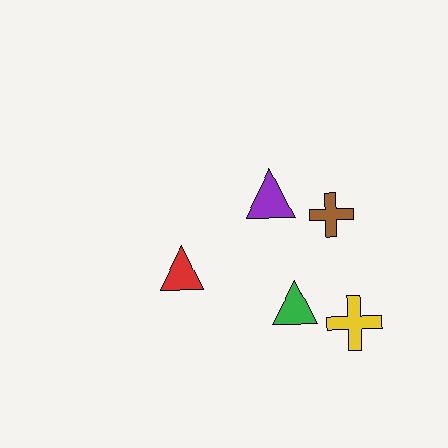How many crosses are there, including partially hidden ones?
There are 2 crosses.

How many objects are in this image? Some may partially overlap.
There are 5 objects.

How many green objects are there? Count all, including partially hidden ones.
There is 1 green object.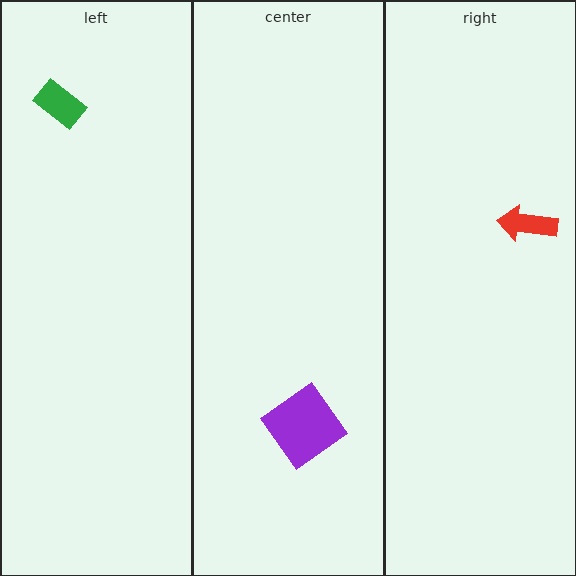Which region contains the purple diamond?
The center region.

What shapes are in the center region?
The purple diamond.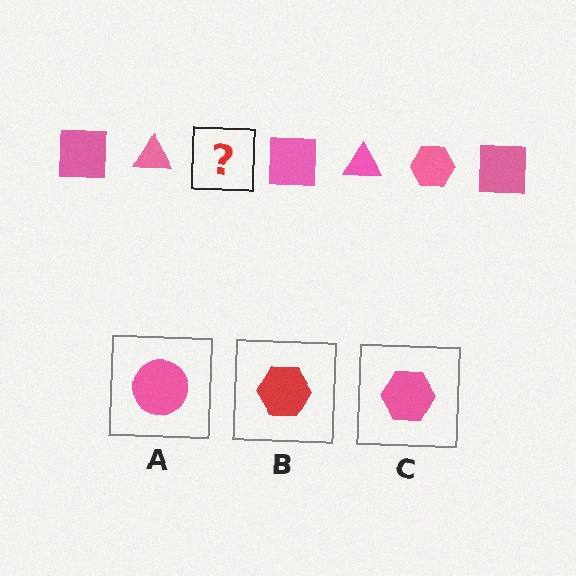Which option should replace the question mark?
Option C.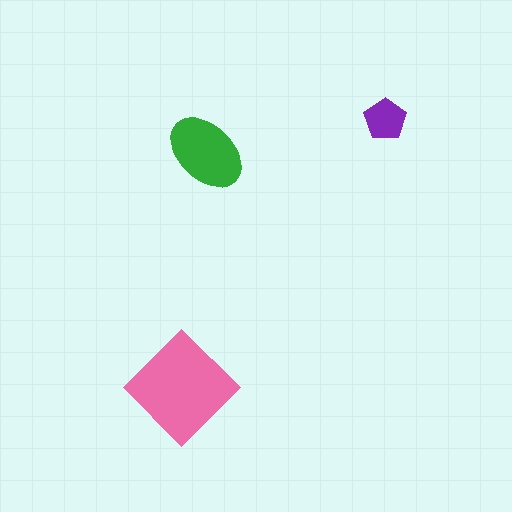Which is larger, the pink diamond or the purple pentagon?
The pink diamond.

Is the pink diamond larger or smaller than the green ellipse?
Larger.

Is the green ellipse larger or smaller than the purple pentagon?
Larger.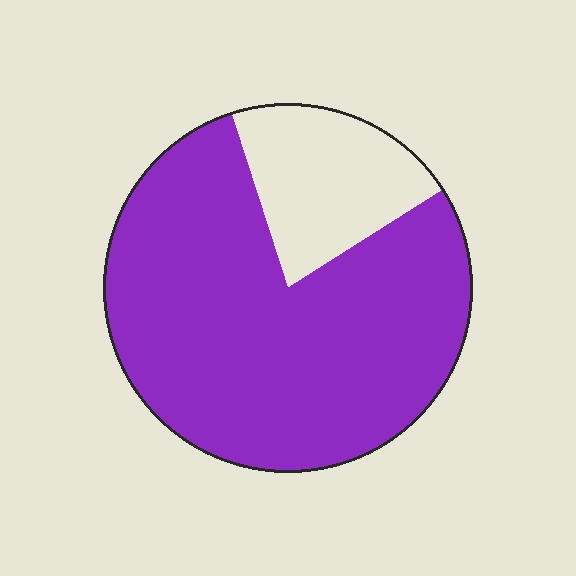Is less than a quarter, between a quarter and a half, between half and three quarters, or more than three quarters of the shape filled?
More than three quarters.